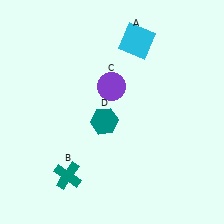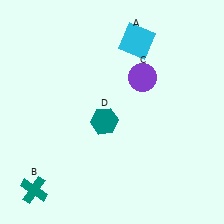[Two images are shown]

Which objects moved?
The objects that moved are: the teal cross (B), the purple circle (C).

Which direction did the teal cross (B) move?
The teal cross (B) moved left.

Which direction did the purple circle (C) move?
The purple circle (C) moved right.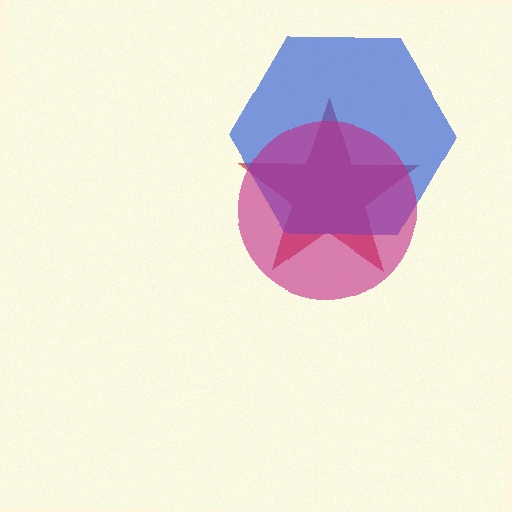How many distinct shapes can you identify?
There are 3 distinct shapes: a red star, a blue hexagon, a magenta circle.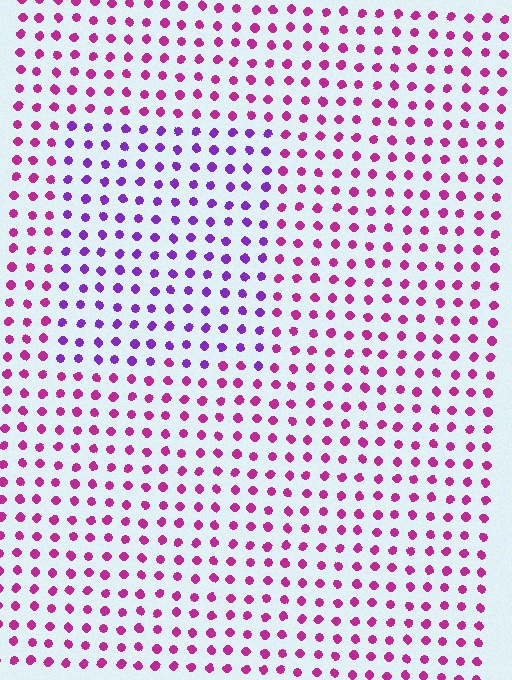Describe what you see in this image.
The image is filled with small magenta elements in a uniform arrangement. A rectangle-shaped region is visible where the elements are tinted to a slightly different hue, forming a subtle color boundary.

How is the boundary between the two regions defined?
The boundary is defined purely by a slight shift in hue (about 40 degrees). Spacing, size, and orientation are identical on both sides.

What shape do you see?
I see a rectangle.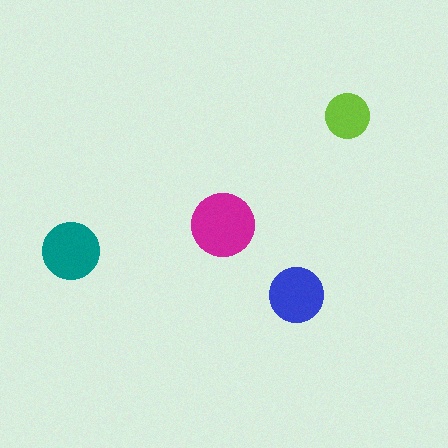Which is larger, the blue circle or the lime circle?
The blue one.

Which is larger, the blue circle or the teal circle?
The teal one.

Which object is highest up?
The lime circle is topmost.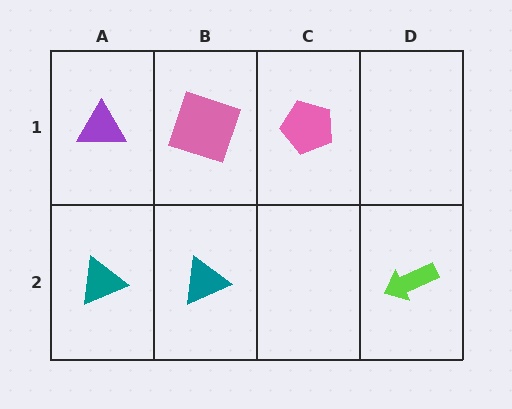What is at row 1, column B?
A pink square.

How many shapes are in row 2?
3 shapes.